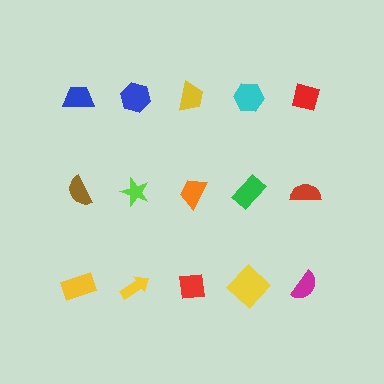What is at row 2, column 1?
A brown semicircle.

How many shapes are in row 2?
5 shapes.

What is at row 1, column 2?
A blue hexagon.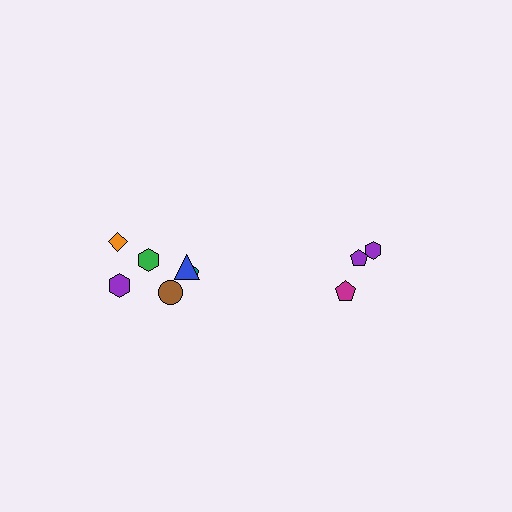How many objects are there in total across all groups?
There are 9 objects.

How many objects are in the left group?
There are 6 objects.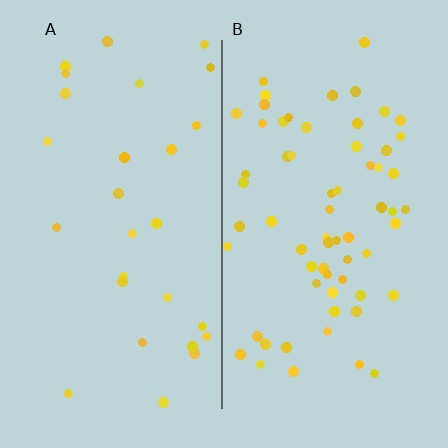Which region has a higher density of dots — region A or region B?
B (the right).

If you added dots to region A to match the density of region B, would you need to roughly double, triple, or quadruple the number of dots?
Approximately double.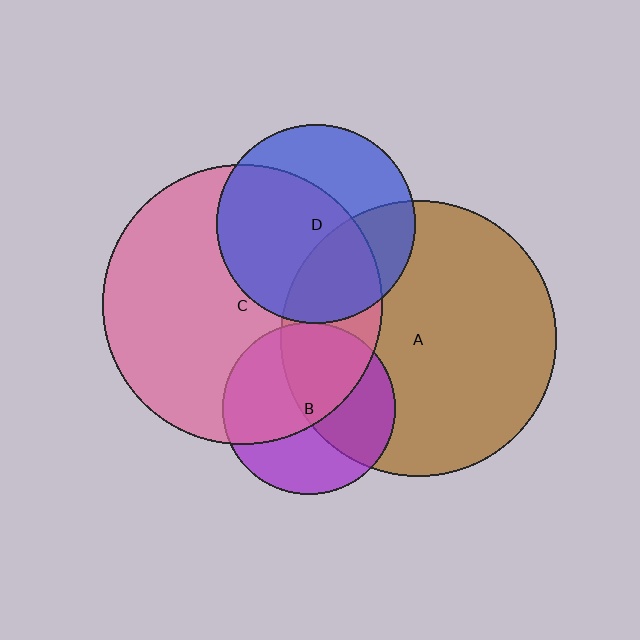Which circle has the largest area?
Circle C (pink).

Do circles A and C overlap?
Yes.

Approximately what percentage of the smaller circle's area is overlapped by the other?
Approximately 25%.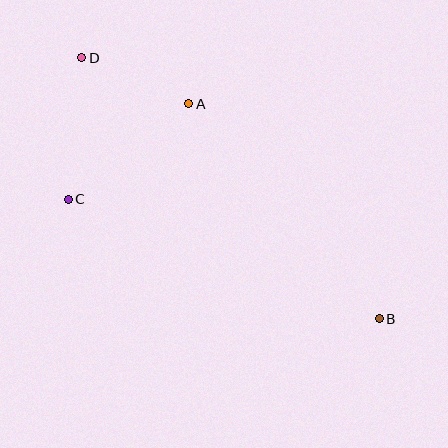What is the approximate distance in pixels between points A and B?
The distance between A and B is approximately 287 pixels.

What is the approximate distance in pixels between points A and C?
The distance between A and C is approximately 154 pixels.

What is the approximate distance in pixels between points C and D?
The distance between C and D is approximately 142 pixels.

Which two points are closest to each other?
Points A and D are closest to each other.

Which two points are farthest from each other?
Points B and D are farthest from each other.